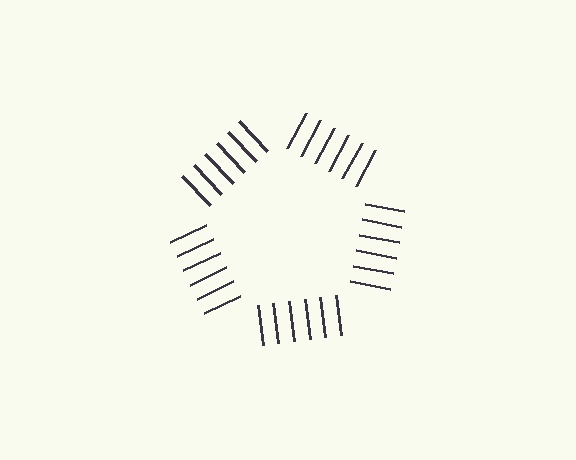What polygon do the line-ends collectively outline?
An illusory pentagon — the line segments terminate on its edges but no continuous stroke is drawn.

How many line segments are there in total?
30 — 6 along each of the 5 edges.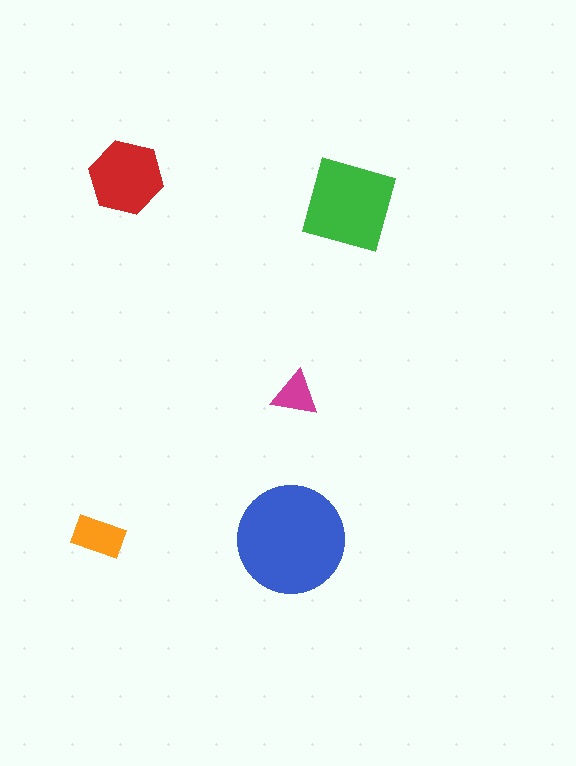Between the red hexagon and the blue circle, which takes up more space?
The blue circle.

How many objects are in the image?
There are 5 objects in the image.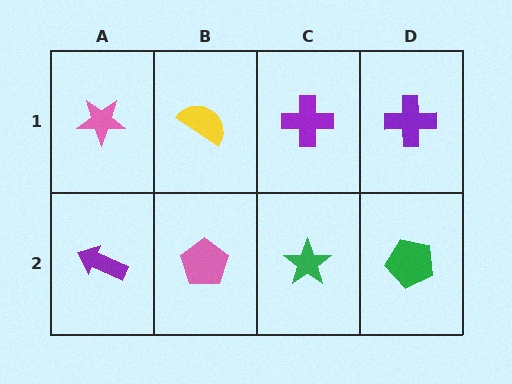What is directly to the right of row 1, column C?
A purple cross.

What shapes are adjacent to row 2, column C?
A purple cross (row 1, column C), a pink pentagon (row 2, column B), a green pentagon (row 2, column D).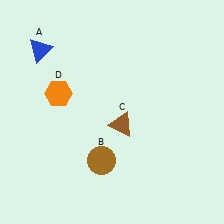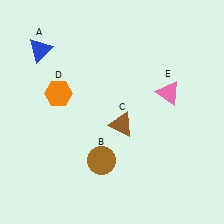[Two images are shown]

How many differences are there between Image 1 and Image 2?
There is 1 difference between the two images.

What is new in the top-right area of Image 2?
A pink triangle (E) was added in the top-right area of Image 2.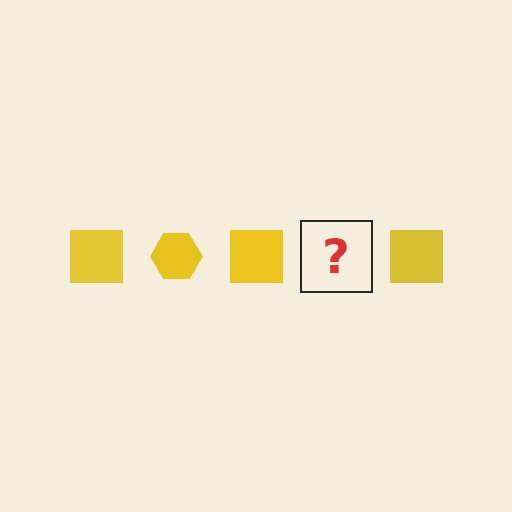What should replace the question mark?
The question mark should be replaced with a yellow hexagon.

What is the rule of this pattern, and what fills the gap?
The rule is that the pattern cycles through square, hexagon shapes in yellow. The gap should be filled with a yellow hexagon.